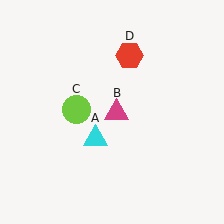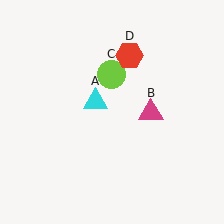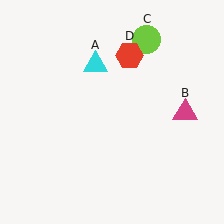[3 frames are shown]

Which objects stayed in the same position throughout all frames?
Red hexagon (object D) remained stationary.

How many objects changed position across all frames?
3 objects changed position: cyan triangle (object A), magenta triangle (object B), lime circle (object C).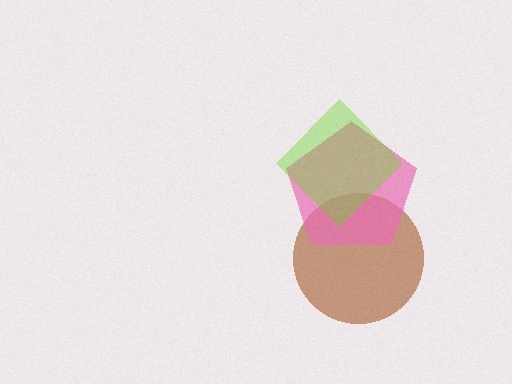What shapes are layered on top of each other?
The layered shapes are: a brown circle, a pink pentagon, a lime diamond.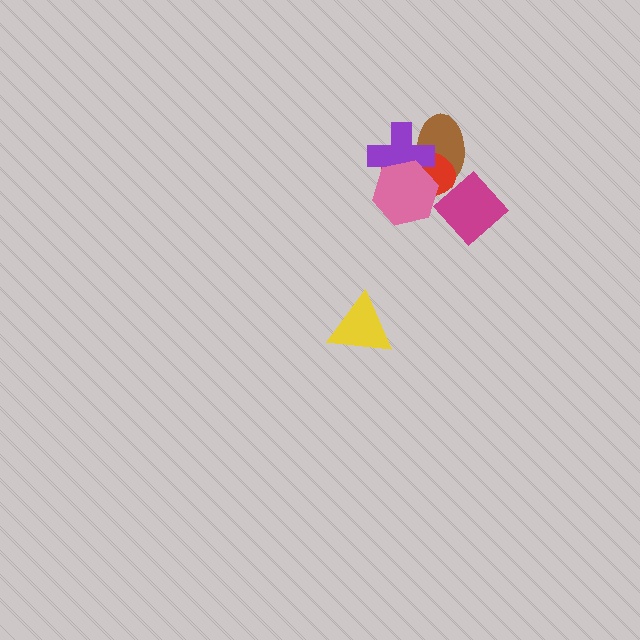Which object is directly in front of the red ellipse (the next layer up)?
The purple cross is directly in front of the red ellipse.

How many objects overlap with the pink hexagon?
3 objects overlap with the pink hexagon.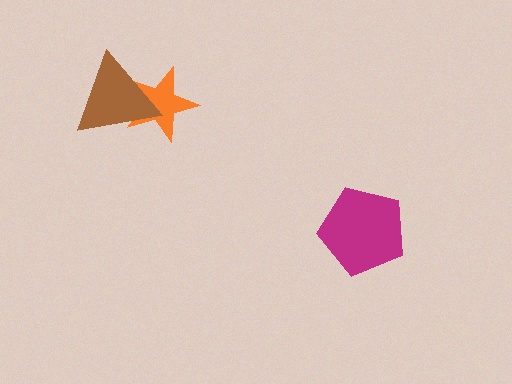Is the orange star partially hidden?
Yes, it is partially covered by another shape.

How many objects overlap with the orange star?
1 object overlaps with the orange star.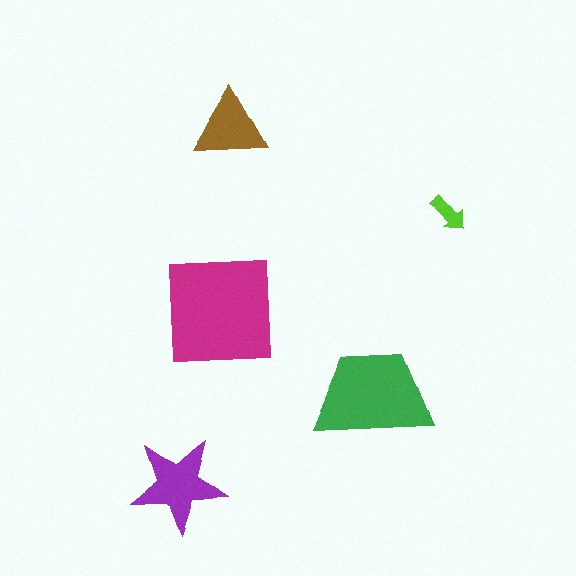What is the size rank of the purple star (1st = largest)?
3rd.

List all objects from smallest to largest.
The lime arrow, the brown triangle, the purple star, the green trapezoid, the magenta square.